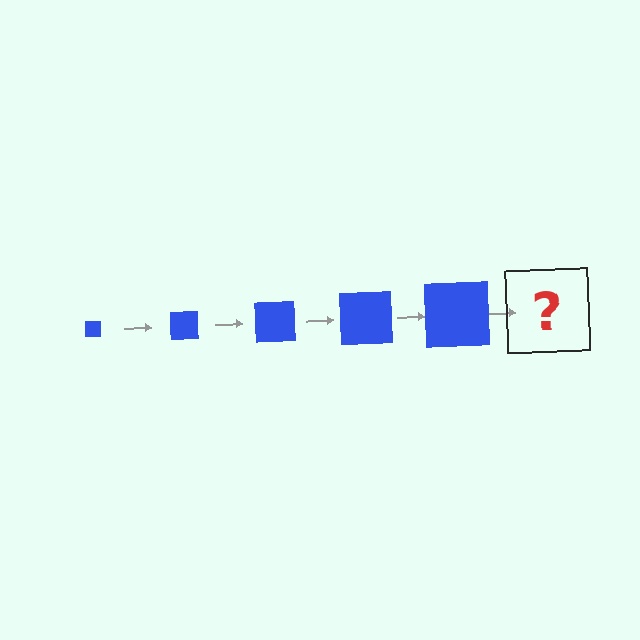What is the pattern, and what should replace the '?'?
The pattern is that the square gets progressively larger each step. The '?' should be a blue square, larger than the previous one.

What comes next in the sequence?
The next element should be a blue square, larger than the previous one.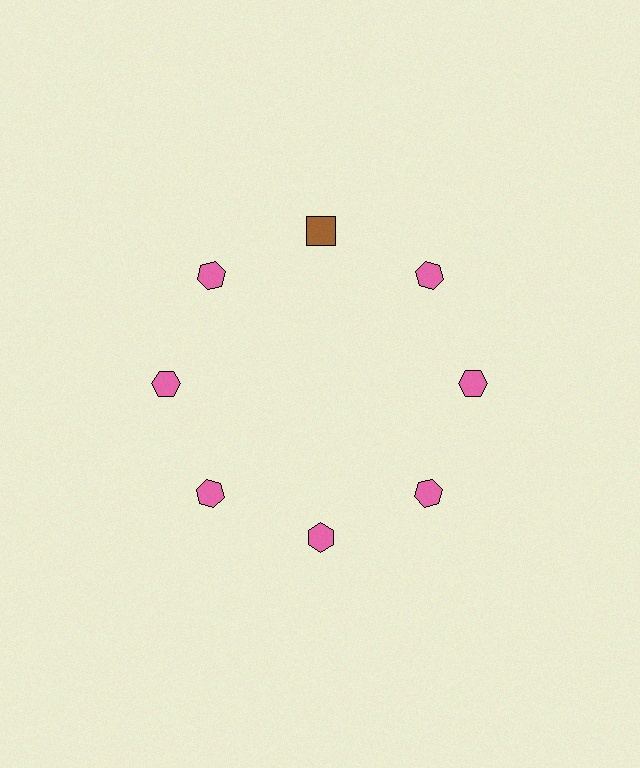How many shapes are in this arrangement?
There are 8 shapes arranged in a ring pattern.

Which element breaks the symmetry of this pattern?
The brown square at roughly the 12 o'clock position breaks the symmetry. All other shapes are pink hexagons.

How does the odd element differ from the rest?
It differs in both color (brown instead of pink) and shape (square instead of hexagon).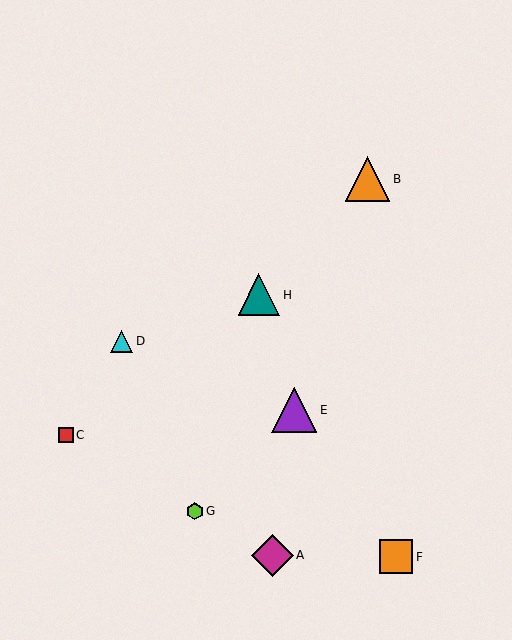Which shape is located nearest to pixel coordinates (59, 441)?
The red square (labeled C) at (66, 435) is nearest to that location.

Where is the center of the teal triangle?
The center of the teal triangle is at (259, 295).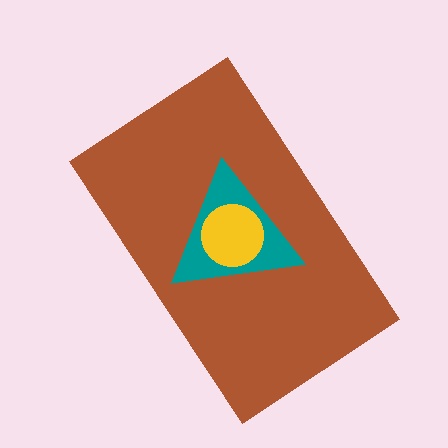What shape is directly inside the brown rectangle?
The teal triangle.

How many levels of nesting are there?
3.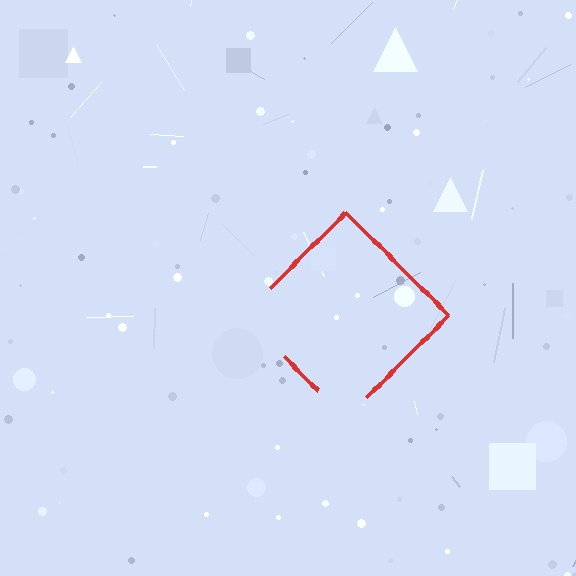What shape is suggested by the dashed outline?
The dashed outline suggests a diamond.